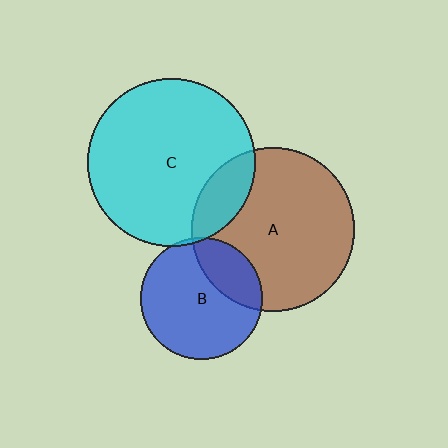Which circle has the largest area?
Circle C (cyan).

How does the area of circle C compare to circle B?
Approximately 1.9 times.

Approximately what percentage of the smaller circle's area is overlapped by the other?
Approximately 25%.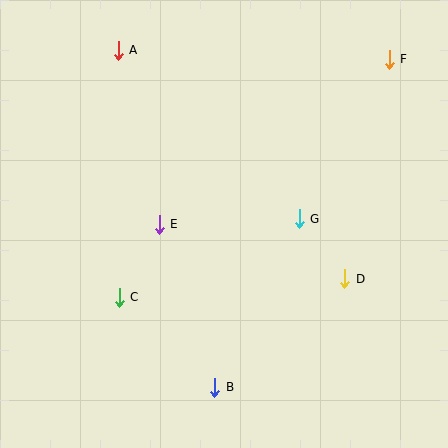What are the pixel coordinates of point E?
Point E is at (159, 224).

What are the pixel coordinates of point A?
Point A is at (118, 50).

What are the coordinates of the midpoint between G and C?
The midpoint between G and C is at (209, 258).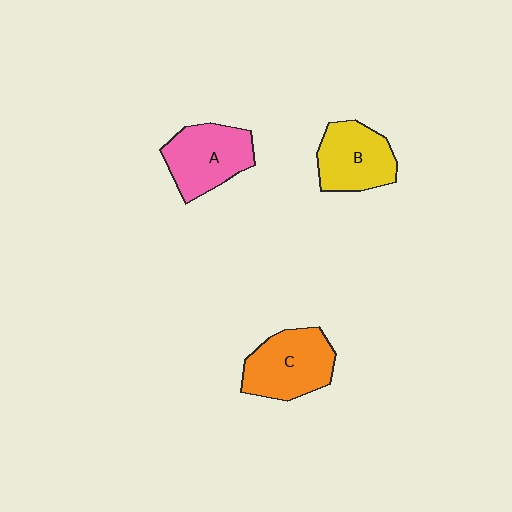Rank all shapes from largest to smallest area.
From largest to smallest: C (orange), A (pink), B (yellow).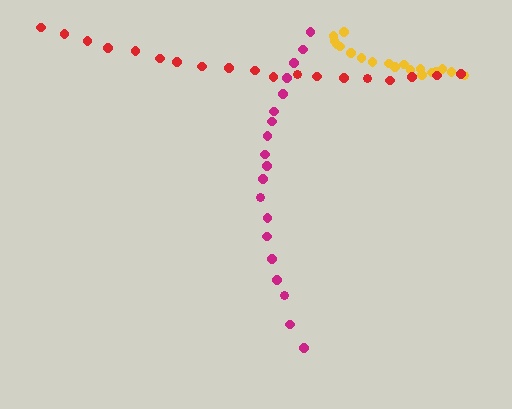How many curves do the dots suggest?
There are 3 distinct paths.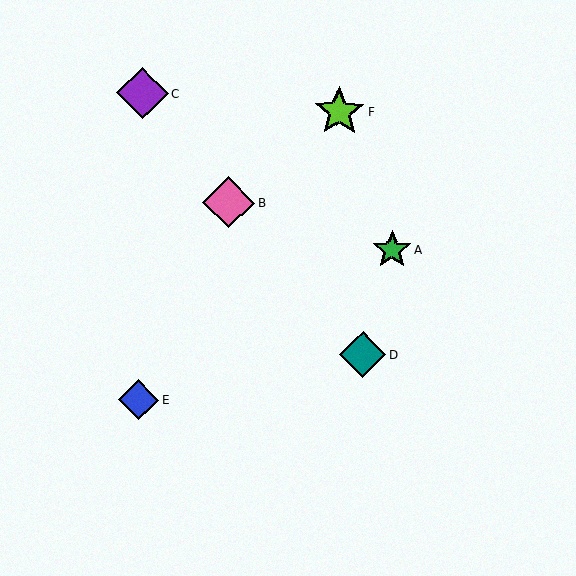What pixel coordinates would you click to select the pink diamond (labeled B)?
Click at (229, 203) to select the pink diamond B.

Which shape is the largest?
The pink diamond (labeled B) is the largest.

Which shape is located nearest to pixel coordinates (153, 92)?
The purple diamond (labeled C) at (142, 93) is nearest to that location.